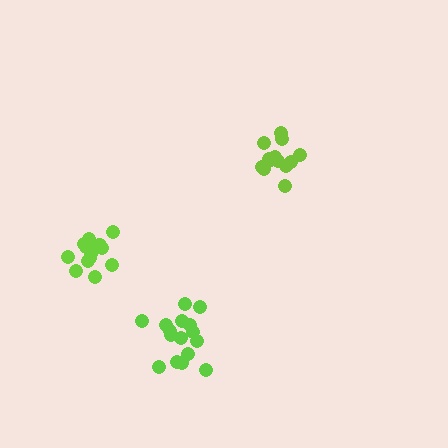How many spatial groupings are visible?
There are 3 spatial groupings.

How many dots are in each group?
Group 1: 16 dots, Group 2: 15 dots, Group 3: 13 dots (44 total).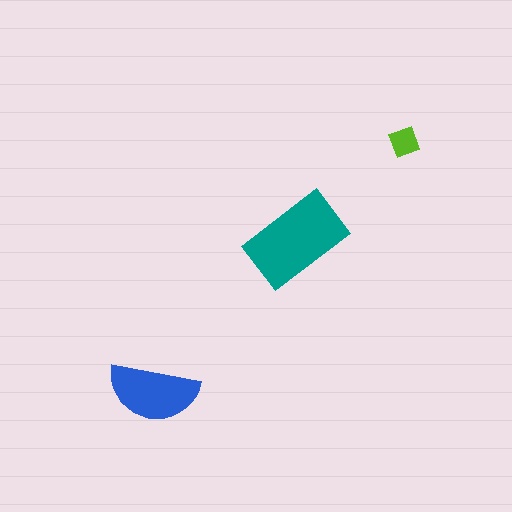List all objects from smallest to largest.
The lime diamond, the blue semicircle, the teal rectangle.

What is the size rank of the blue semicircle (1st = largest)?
2nd.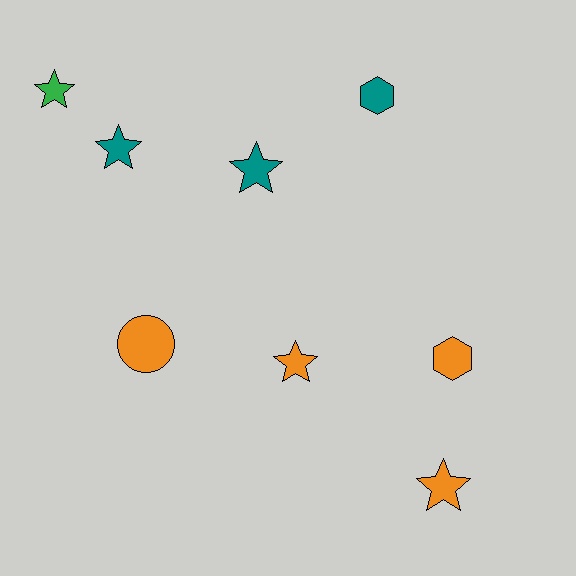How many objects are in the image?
There are 8 objects.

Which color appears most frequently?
Orange, with 4 objects.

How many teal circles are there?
There are no teal circles.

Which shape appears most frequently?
Star, with 5 objects.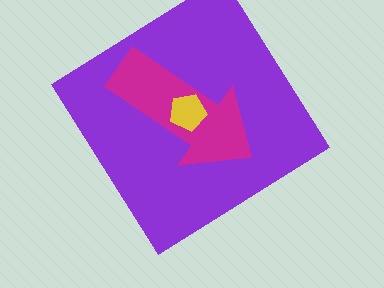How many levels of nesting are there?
3.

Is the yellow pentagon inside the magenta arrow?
Yes.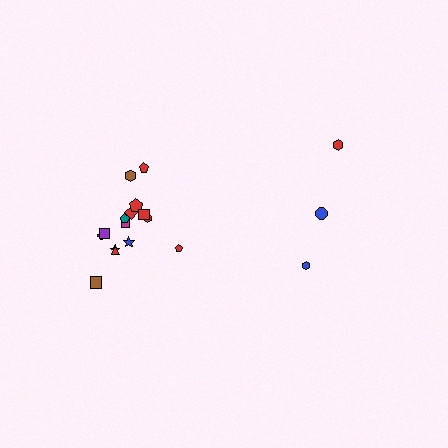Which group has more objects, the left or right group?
The left group.